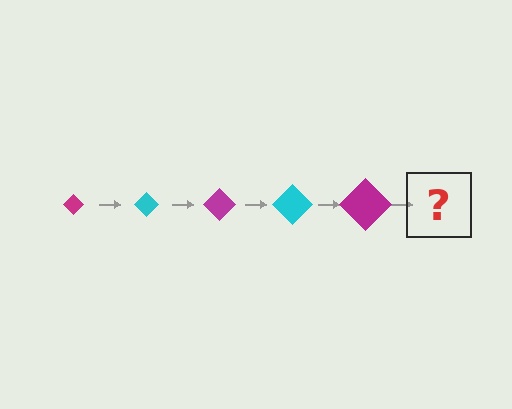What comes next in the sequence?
The next element should be a cyan diamond, larger than the previous one.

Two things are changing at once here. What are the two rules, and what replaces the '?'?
The two rules are that the diamond grows larger each step and the color cycles through magenta and cyan. The '?' should be a cyan diamond, larger than the previous one.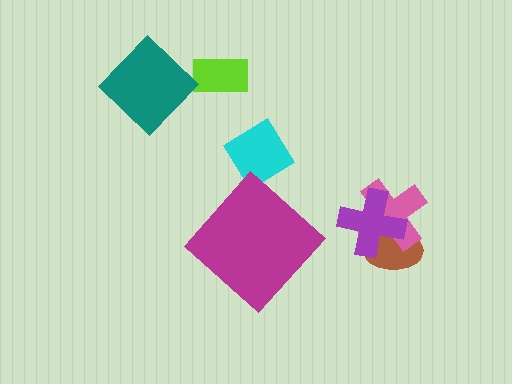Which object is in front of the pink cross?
The purple cross is in front of the pink cross.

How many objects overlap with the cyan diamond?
0 objects overlap with the cyan diamond.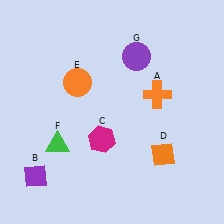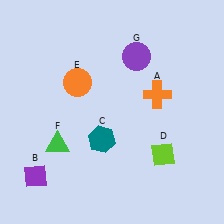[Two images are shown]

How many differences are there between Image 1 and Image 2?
There are 2 differences between the two images.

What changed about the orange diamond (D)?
In Image 1, D is orange. In Image 2, it changed to lime.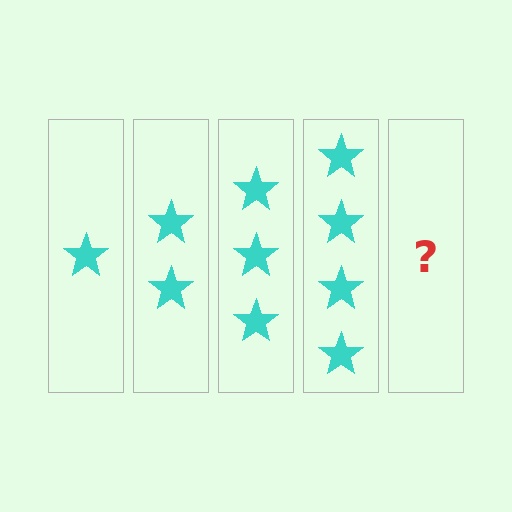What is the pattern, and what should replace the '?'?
The pattern is that each step adds one more star. The '?' should be 5 stars.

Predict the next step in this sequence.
The next step is 5 stars.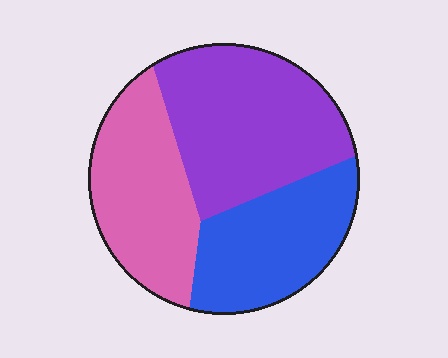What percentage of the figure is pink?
Pink takes up about one third (1/3) of the figure.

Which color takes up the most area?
Purple, at roughly 40%.